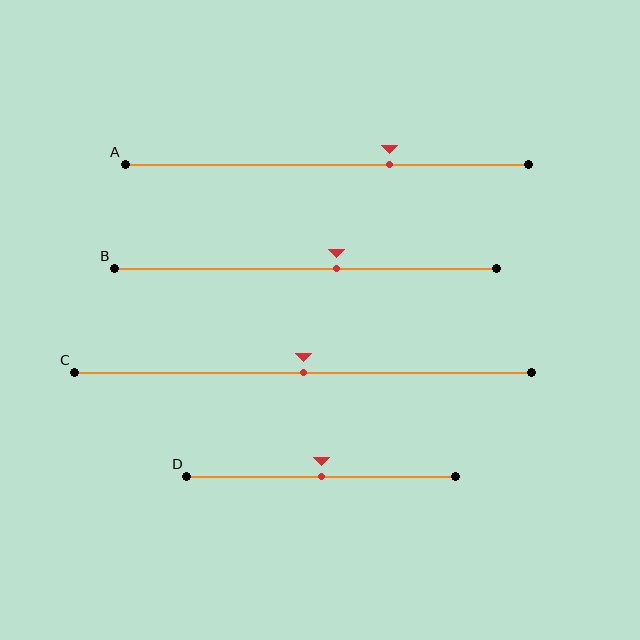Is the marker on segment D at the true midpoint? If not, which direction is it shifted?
Yes, the marker on segment D is at the true midpoint.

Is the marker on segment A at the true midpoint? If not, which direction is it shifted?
No, the marker on segment A is shifted to the right by about 16% of the segment length.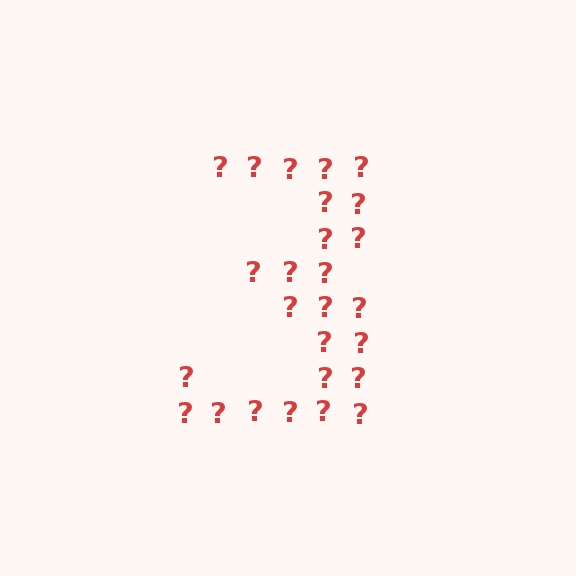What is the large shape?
The large shape is the digit 3.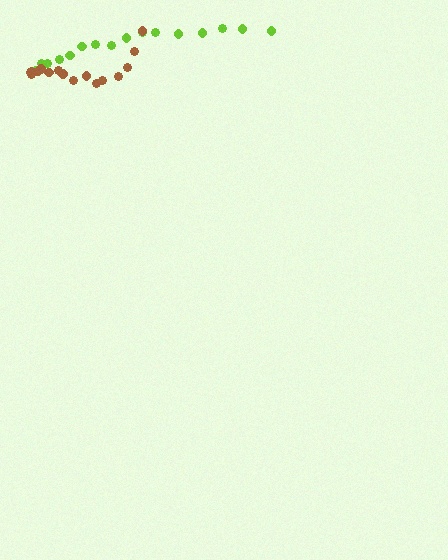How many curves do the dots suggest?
There are 2 distinct paths.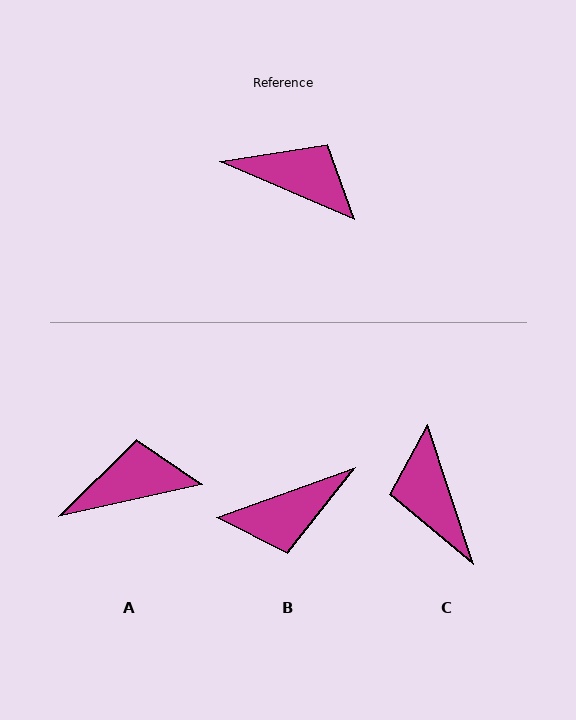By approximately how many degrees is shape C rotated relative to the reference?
Approximately 132 degrees counter-clockwise.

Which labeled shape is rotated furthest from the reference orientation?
B, about 137 degrees away.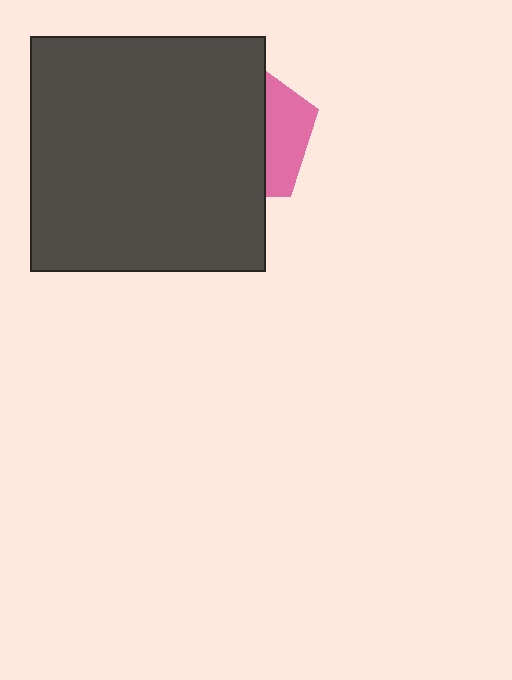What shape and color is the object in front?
The object in front is a dark gray square.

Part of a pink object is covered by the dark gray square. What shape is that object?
It is a pentagon.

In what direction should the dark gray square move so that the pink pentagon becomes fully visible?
The dark gray square should move left. That is the shortest direction to clear the overlap and leave the pink pentagon fully visible.